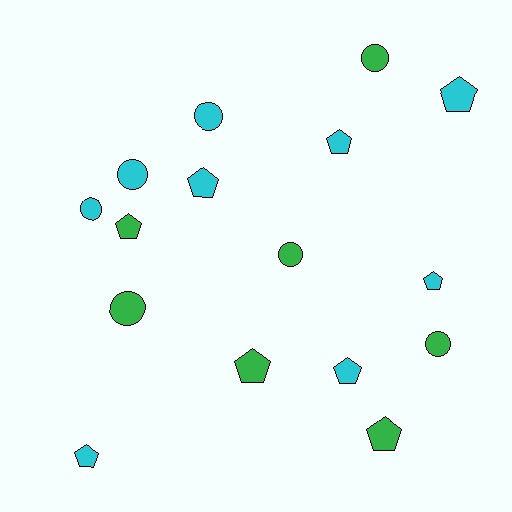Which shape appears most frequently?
Pentagon, with 9 objects.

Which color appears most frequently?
Cyan, with 9 objects.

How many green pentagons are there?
There are 3 green pentagons.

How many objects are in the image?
There are 16 objects.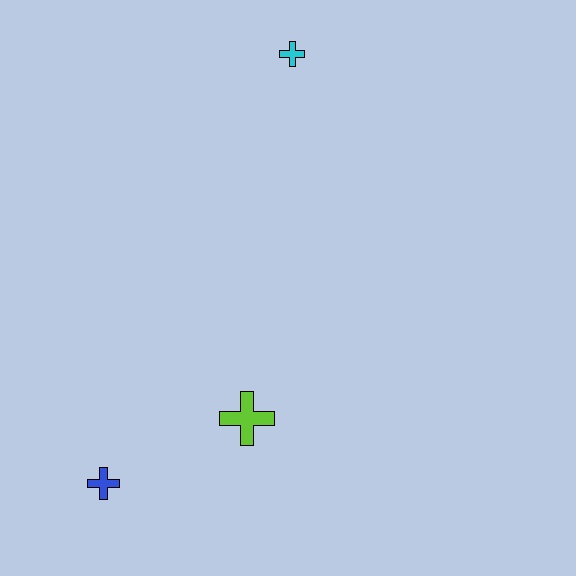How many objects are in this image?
There are 3 objects.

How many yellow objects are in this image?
There are no yellow objects.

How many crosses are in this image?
There are 3 crosses.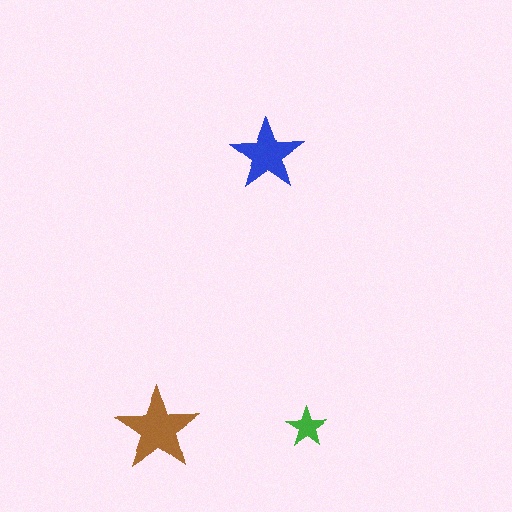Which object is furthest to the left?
The brown star is leftmost.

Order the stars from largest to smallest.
the brown one, the blue one, the green one.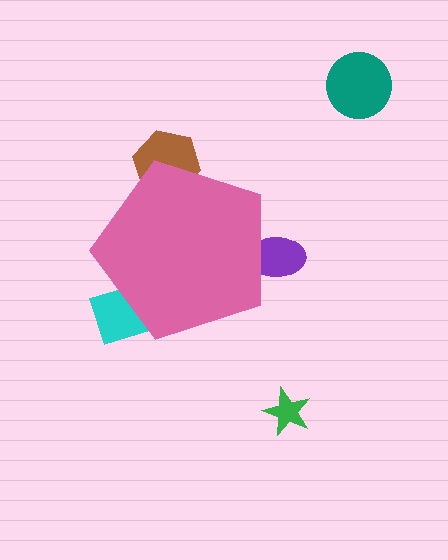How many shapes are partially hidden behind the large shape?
3 shapes are partially hidden.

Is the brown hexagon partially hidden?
Yes, the brown hexagon is partially hidden behind the pink pentagon.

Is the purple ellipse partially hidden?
Yes, the purple ellipse is partially hidden behind the pink pentagon.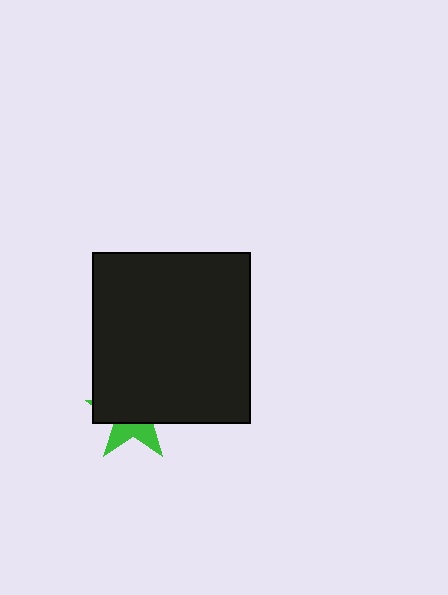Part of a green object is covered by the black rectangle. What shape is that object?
It is a star.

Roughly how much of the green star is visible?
A small part of it is visible (roughly 35%).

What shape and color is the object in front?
The object in front is a black rectangle.